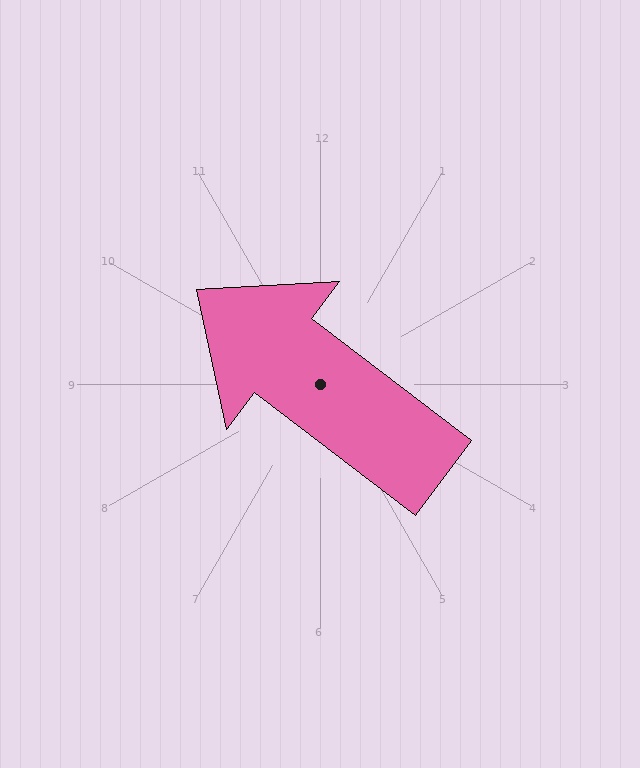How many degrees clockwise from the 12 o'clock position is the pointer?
Approximately 307 degrees.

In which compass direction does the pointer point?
Northwest.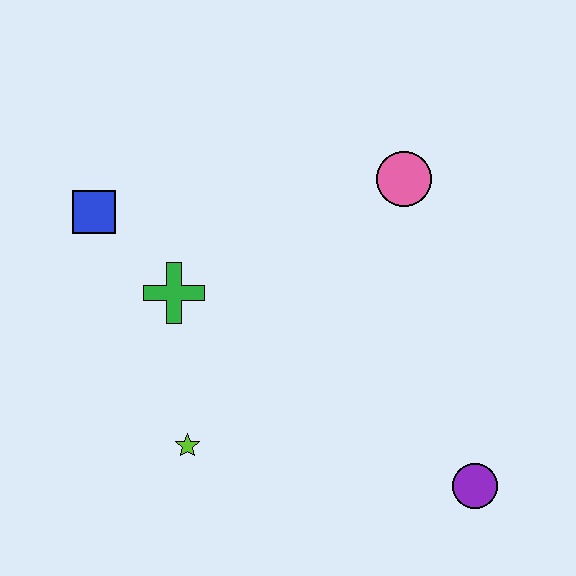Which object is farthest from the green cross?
The purple circle is farthest from the green cross.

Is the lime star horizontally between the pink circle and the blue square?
Yes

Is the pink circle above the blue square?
Yes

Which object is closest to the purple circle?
The lime star is closest to the purple circle.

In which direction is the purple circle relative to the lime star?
The purple circle is to the right of the lime star.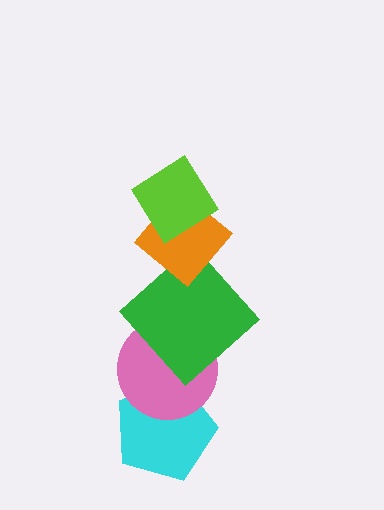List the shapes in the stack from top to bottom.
From top to bottom: the lime diamond, the orange diamond, the green diamond, the pink circle, the cyan pentagon.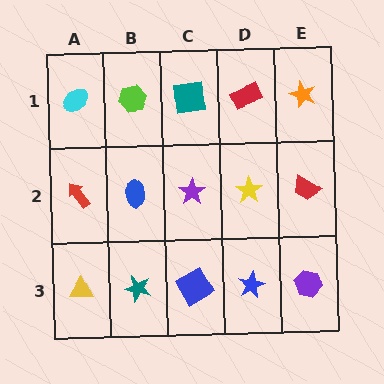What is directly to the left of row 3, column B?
A yellow triangle.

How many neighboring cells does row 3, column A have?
2.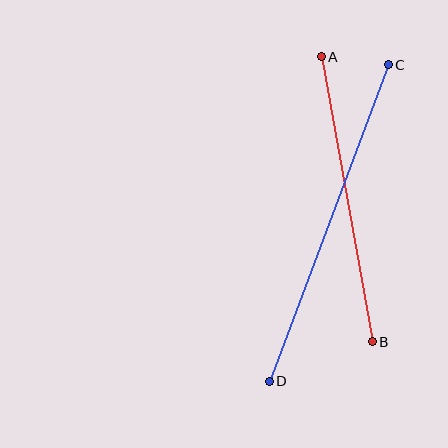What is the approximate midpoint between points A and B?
The midpoint is at approximately (347, 199) pixels.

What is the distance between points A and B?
The distance is approximately 289 pixels.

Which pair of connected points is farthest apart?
Points C and D are farthest apart.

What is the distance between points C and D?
The distance is approximately 338 pixels.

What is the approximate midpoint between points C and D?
The midpoint is at approximately (329, 223) pixels.